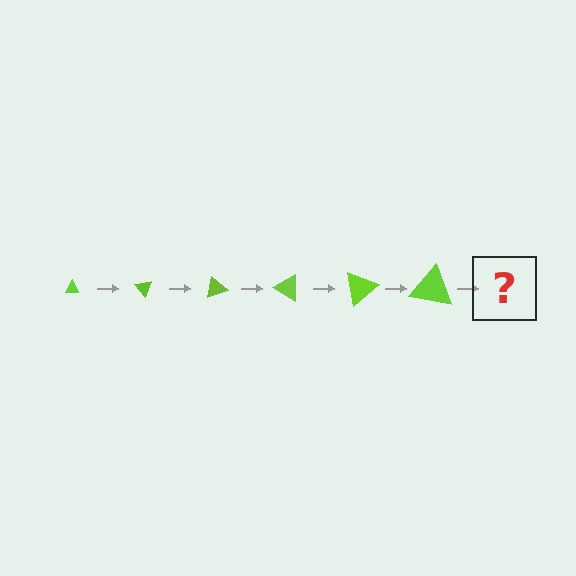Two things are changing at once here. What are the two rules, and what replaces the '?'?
The two rules are that the triangle grows larger each step and it rotates 50 degrees each step. The '?' should be a triangle, larger than the previous one and rotated 300 degrees from the start.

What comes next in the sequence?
The next element should be a triangle, larger than the previous one and rotated 300 degrees from the start.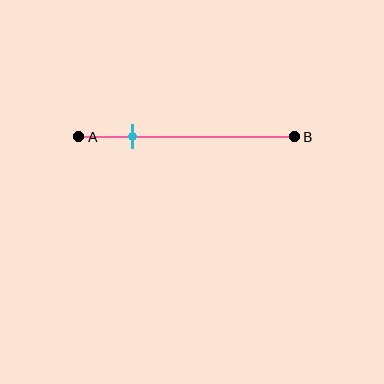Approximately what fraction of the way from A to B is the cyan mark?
The cyan mark is approximately 25% of the way from A to B.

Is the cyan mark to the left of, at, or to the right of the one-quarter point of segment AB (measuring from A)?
The cyan mark is approximately at the one-quarter point of segment AB.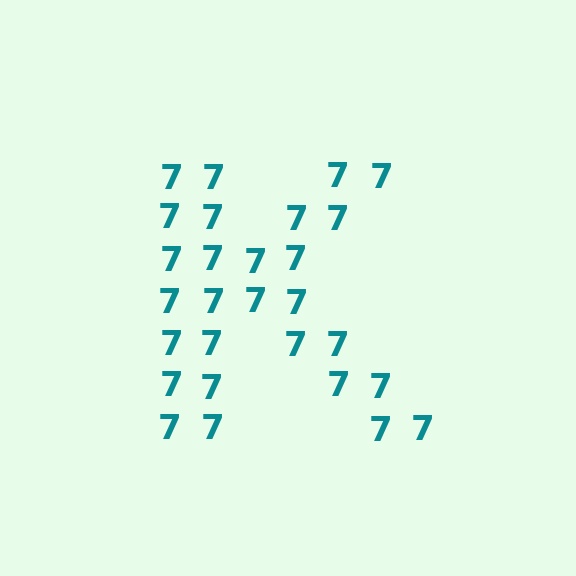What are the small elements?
The small elements are digit 7's.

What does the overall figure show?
The overall figure shows the letter K.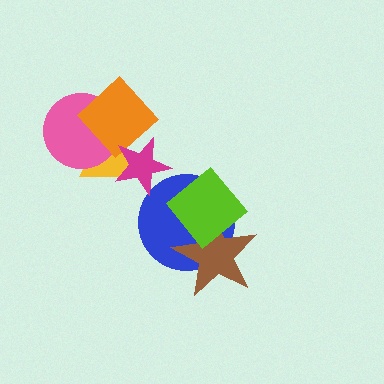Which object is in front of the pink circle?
The orange diamond is in front of the pink circle.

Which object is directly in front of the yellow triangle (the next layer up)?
The pink circle is directly in front of the yellow triangle.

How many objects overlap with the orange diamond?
3 objects overlap with the orange diamond.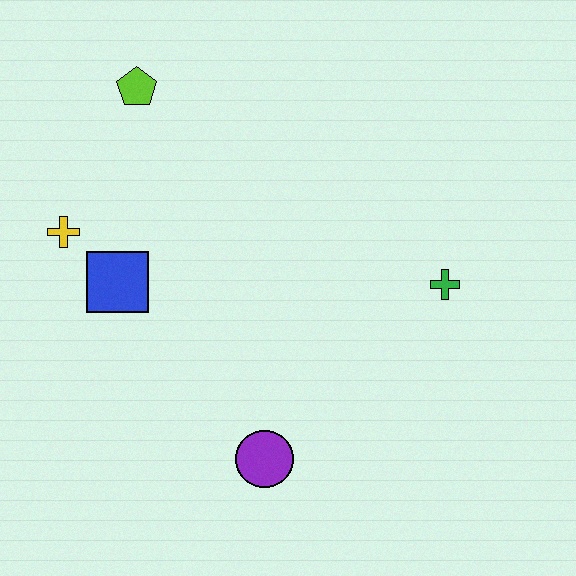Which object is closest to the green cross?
The purple circle is closest to the green cross.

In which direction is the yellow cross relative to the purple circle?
The yellow cross is above the purple circle.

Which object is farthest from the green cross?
The yellow cross is farthest from the green cross.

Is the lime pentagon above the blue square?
Yes